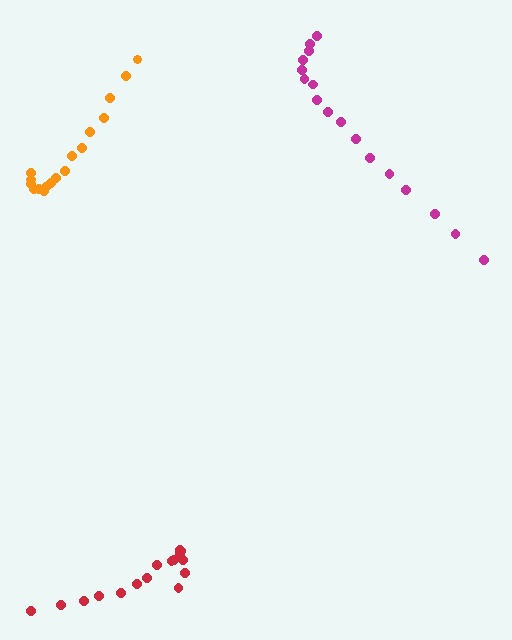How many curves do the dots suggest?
There are 3 distinct paths.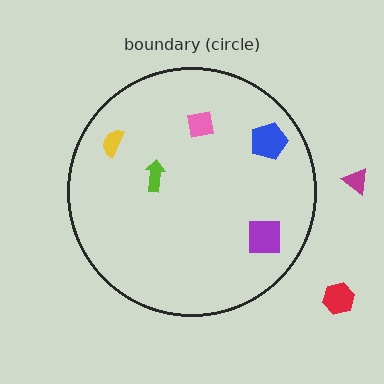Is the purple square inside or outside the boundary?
Inside.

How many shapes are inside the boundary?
5 inside, 2 outside.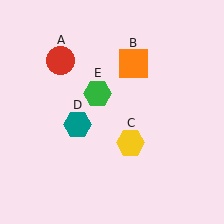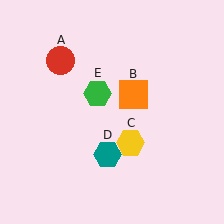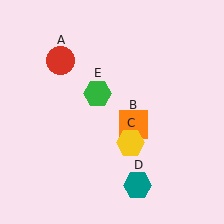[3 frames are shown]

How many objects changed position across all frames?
2 objects changed position: orange square (object B), teal hexagon (object D).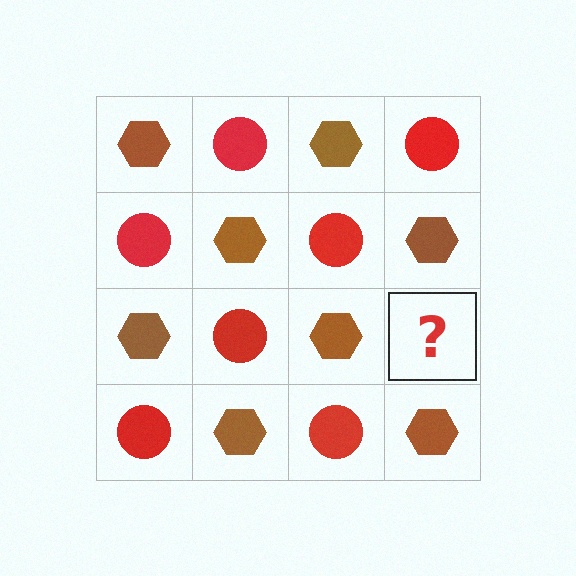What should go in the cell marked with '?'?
The missing cell should contain a red circle.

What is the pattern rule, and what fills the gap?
The rule is that it alternates brown hexagon and red circle in a checkerboard pattern. The gap should be filled with a red circle.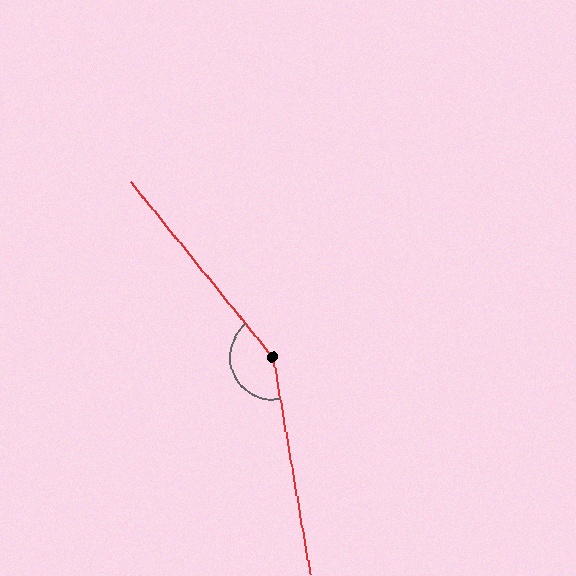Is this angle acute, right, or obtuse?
It is obtuse.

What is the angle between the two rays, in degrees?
Approximately 151 degrees.